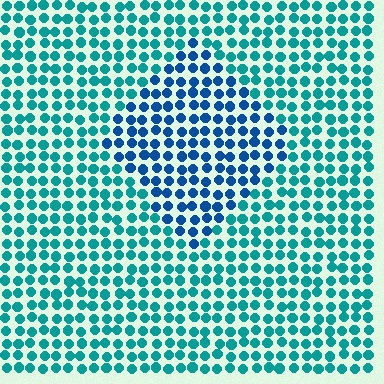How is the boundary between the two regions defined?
The boundary is defined purely by a slight shift in hue (about 35 degrees). Spacing, size, and orientation are identical on both sides.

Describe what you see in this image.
The image is filled with small teal elements in a uniform arrangement. A diamond-shaped region is visible where the elements are tinted to a slightly different hue, forming a subtle color boundary.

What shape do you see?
I see a diamond.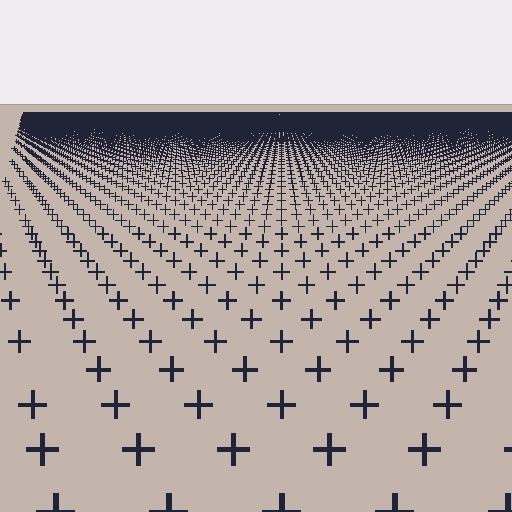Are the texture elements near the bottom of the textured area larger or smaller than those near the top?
Larger. Near the bottom, elements are closer to the viewer and appear at a bigger on-screen size.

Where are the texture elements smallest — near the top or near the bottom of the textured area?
Near the top.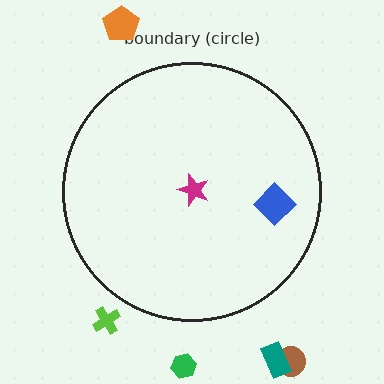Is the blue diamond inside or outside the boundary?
Inside.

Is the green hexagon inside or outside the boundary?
Outside.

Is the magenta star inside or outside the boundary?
Inside.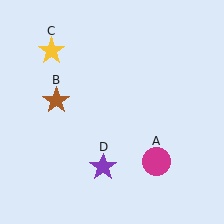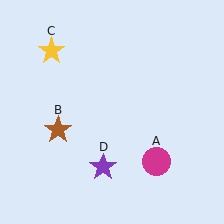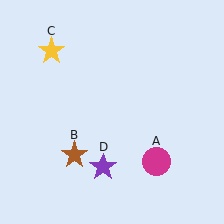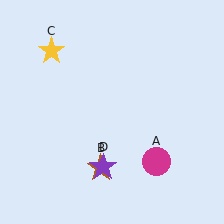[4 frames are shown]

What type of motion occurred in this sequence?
The brown star (object B) rotated counterclockwise around the center of the scene.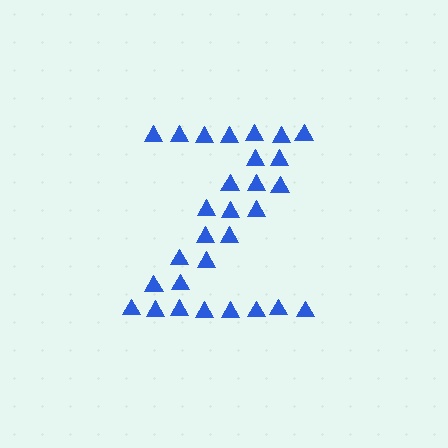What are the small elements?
The small elements are triangles.